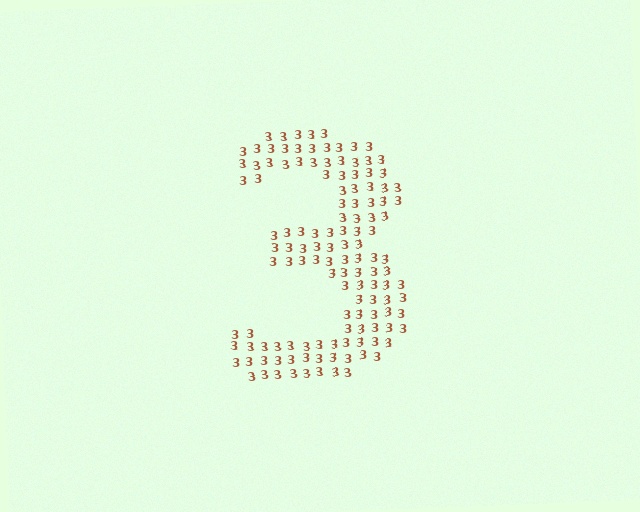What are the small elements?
The small elements are digit 3's.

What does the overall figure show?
The overall figure shows the digit 3.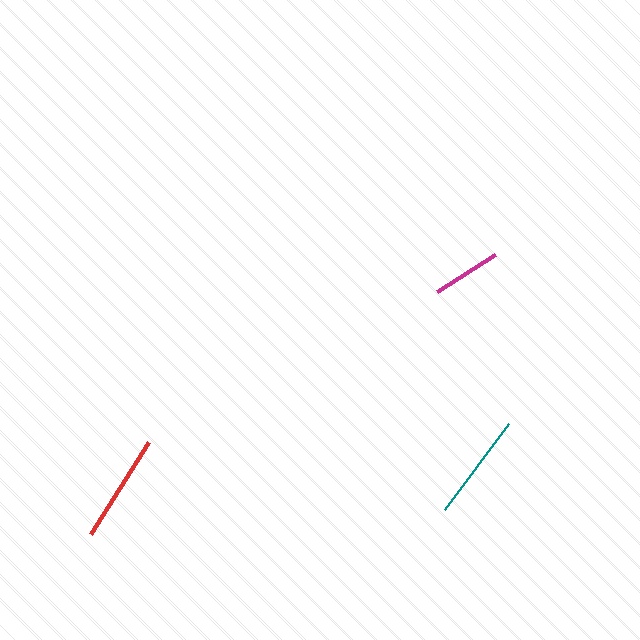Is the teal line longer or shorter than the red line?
The red line is longer than the teal line.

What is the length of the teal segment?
The teal segment is approximately 107 pixels long.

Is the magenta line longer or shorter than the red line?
The red line is longer than the magenta line.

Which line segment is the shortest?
The magenta line is the shortest at approximately 69 pixels.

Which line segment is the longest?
The red line is the longest at approximately 110 pixels.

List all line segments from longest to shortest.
From longest to shortest: red, teal, magenta.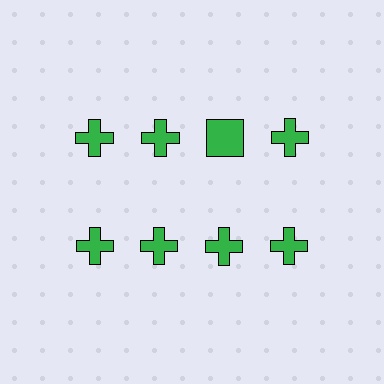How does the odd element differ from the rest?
It has a different shape: square instead of cross.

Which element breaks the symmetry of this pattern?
The green square in the top row, center column breaks the symmetry. All other shapes are green crosses.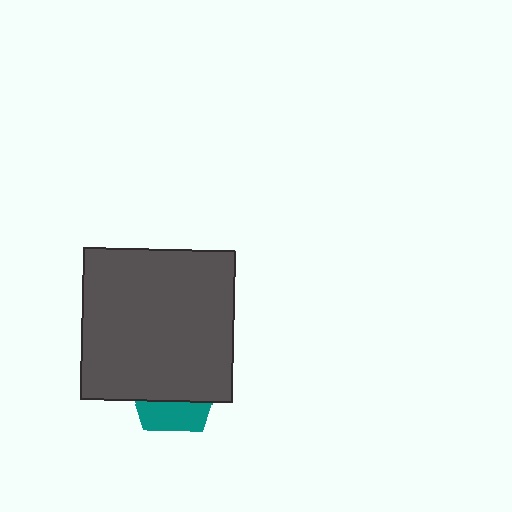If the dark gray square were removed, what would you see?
You would see the complete teal pentagon.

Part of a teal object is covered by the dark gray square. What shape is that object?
It is a pentagon.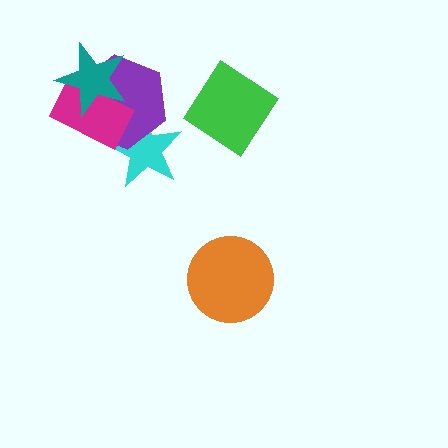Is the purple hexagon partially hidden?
Yes, it is partially covered by another shape.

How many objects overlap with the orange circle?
0 objects overlap with the orange circle.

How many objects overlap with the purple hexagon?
3 objects overlap with the purple hexagon.